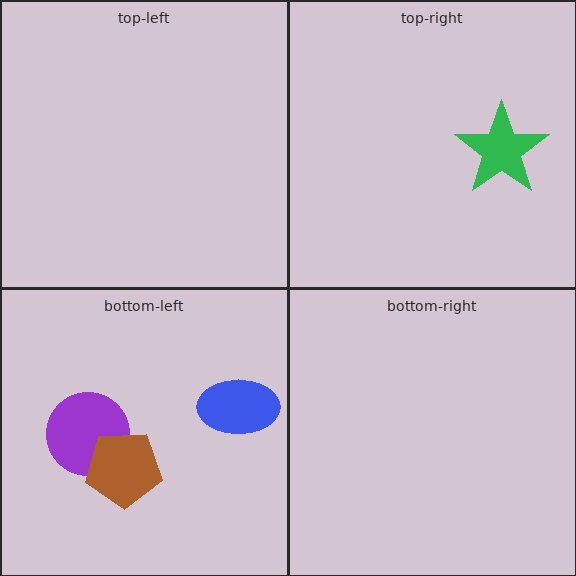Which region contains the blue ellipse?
The bottom-left region.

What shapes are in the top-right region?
The green star.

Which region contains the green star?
The top-right region.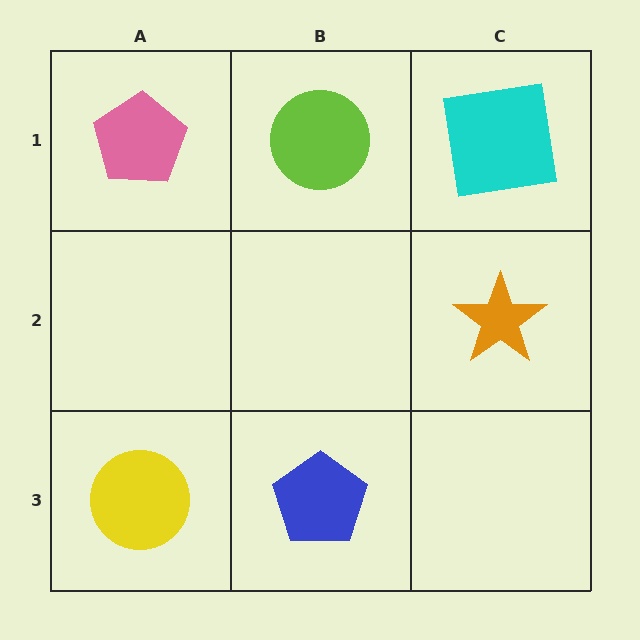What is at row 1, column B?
A lime circle.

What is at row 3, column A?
A yellow circle.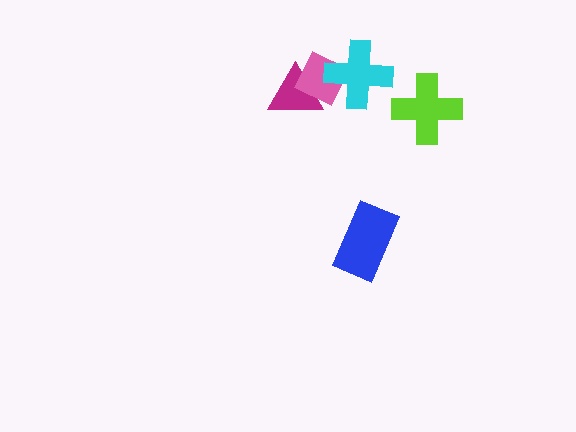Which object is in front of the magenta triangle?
The pink diamond is in front of the magenta triangle.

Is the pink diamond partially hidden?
Yes, it is partially covered by another shape.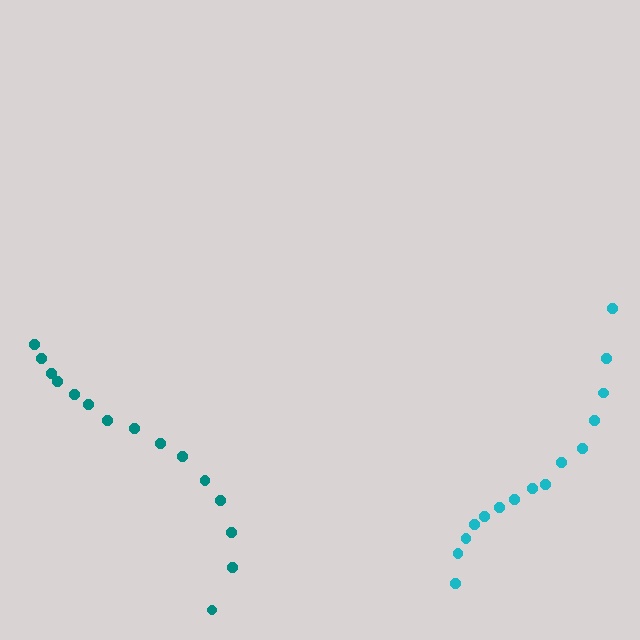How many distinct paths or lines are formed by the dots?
There are 2 distinct paths.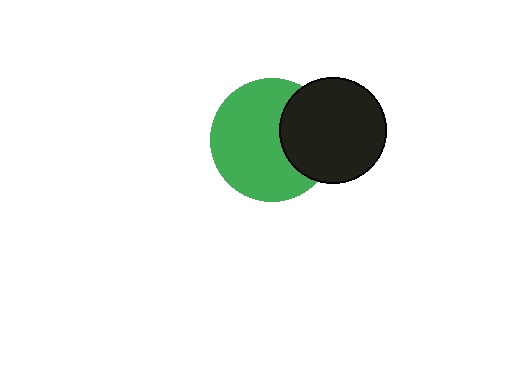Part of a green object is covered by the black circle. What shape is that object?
It is a circle.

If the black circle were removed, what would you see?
You would see the complete green circle.